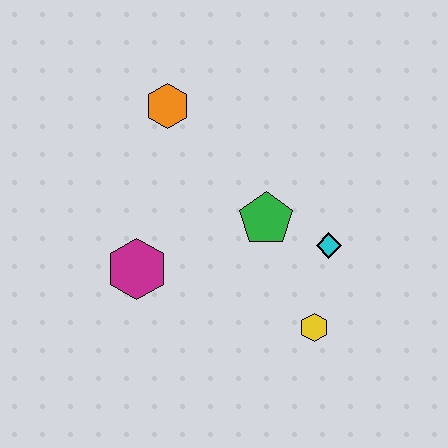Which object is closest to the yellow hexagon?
The cyan diamond is closest to the yellow hexagon.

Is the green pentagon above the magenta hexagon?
Yes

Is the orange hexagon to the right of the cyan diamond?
No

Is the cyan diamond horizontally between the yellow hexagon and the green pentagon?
No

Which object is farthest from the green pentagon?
The orange hexagon is farthest from the green pentagon.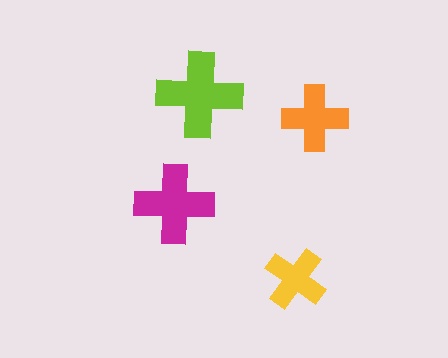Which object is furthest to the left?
The magenta cross is leftmost.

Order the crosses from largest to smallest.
the lime one, the magenta one, the orange one, the yellow one.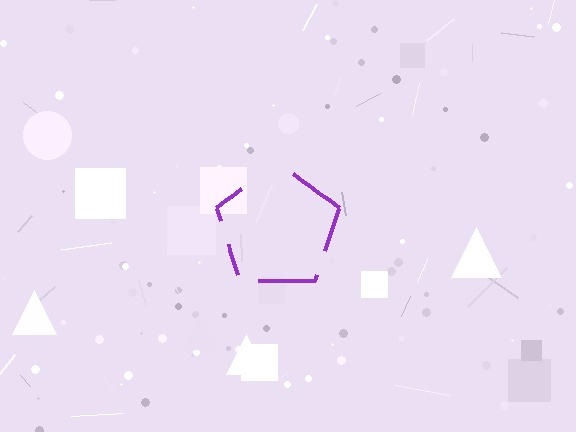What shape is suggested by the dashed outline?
The dashed outline suggests a pentagon.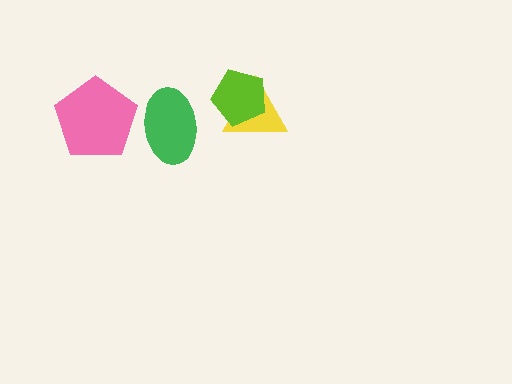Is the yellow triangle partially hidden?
Yes, it is partially covered by another shape.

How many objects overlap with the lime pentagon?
1 object overlaps with the lime pentagon.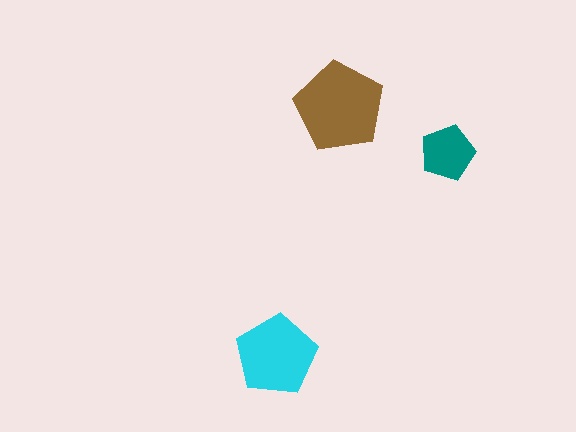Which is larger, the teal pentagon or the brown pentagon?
The brown one.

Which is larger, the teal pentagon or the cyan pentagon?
The cyan one.